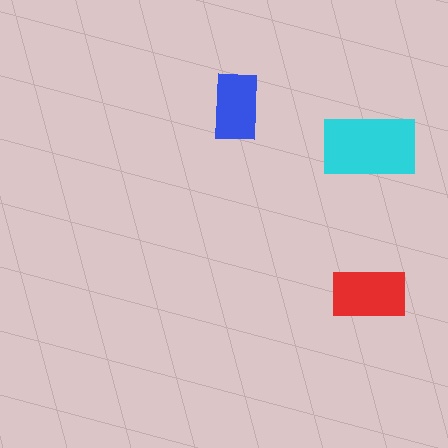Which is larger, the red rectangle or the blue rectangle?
The red one.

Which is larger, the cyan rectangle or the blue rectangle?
The cyan one.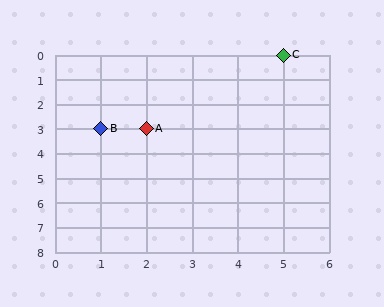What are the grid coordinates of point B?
Point B is at grid coordinates (1, 3).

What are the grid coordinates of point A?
Point A is at grid coordinates (2, 3).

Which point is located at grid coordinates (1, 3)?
Point B is at (1, 3).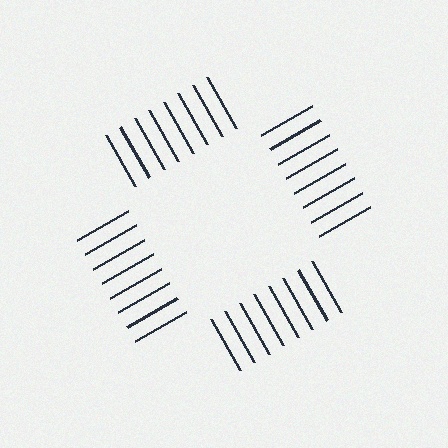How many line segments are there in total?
32 — 8 along each of the 4 edges.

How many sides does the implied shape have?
4 sides — the line-ends trace a square.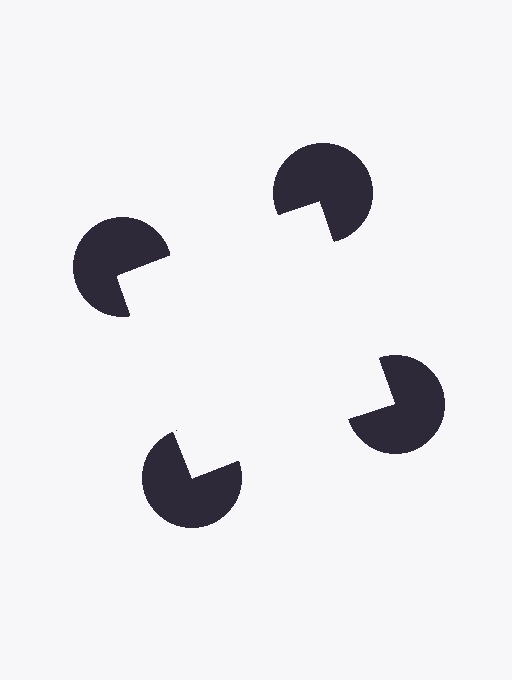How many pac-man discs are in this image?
There are 4 — one at each vertex of the illusory square.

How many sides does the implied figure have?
4 sides.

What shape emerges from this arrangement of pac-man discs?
An illusory square — its edges are inferred from the aligned wedge cuts in the pac-man discs, not physically drawn.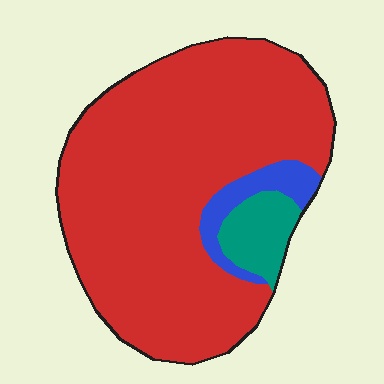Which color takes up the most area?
Red, at roughly 85%.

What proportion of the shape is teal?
Teal takes up about one tenth (1/10) of the shape.